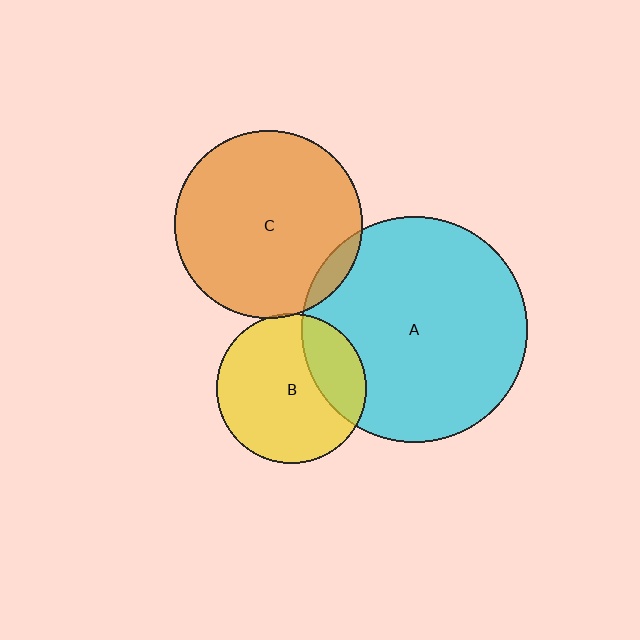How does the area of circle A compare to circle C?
Approximately 1.4 times.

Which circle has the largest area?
Circle A (cyan).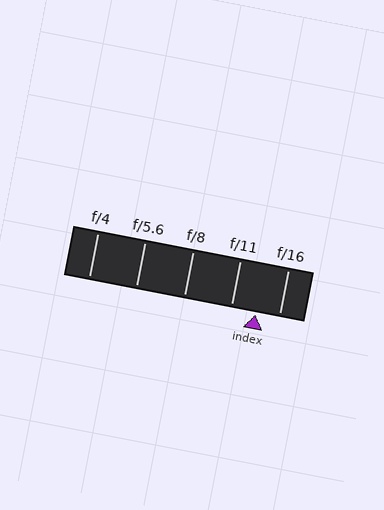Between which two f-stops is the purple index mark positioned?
The index mark is between f/11 and f/16.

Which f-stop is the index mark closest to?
The index mark is closest to f/16.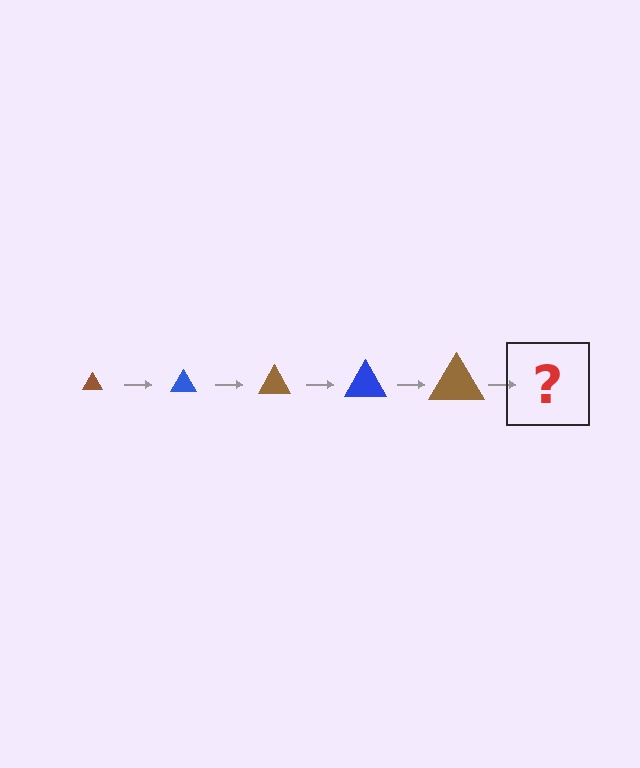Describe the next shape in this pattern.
It should be a blue triangle, larger than the previous one.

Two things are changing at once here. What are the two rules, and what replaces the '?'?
The two rules are that the triangle grows larger each step and the color cycles through brown and blue. The '?' should be a blue triangle, larger than the previous one.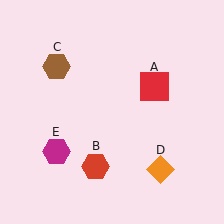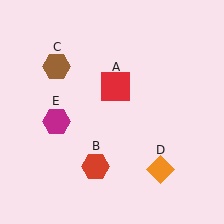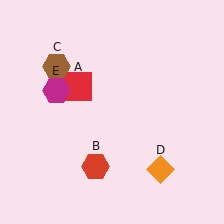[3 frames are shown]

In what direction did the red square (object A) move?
The red square (object A) moved left.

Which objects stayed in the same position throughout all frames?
Red hexagon (object B) and brown hexagon (object C) and orange diamond (object D) remained stationary.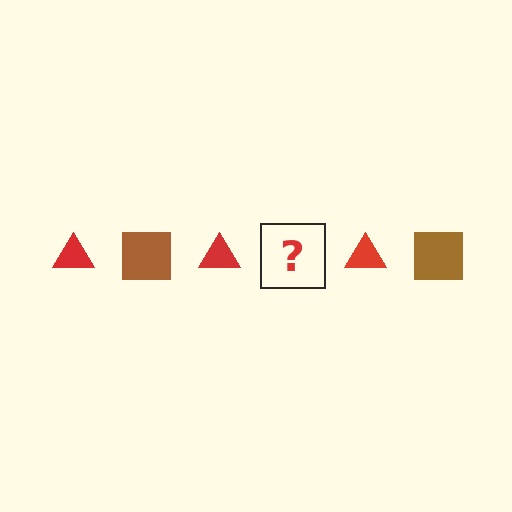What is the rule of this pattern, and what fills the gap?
The rule is that the pattern alternates between red triangle and brown square. The gap should be filled with a brown square.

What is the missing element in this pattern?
The missing element is a brown square.